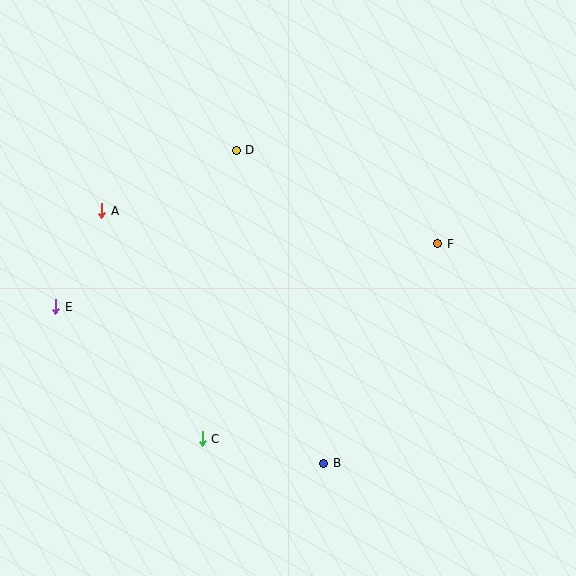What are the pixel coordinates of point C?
Point C is at (202, 439).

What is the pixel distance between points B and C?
The distance between B and C is 124 pixels.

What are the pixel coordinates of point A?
Point A is at (102, 211).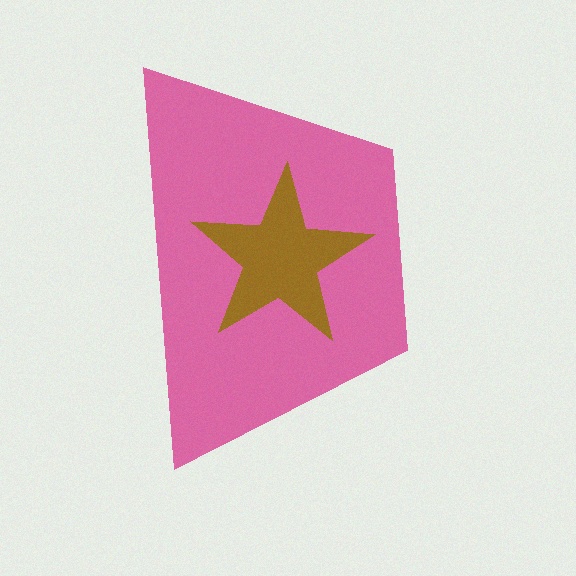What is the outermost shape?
The pink trapezoid.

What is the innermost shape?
The brown star.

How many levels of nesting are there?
2.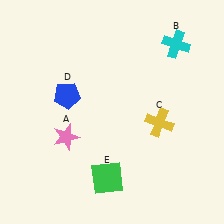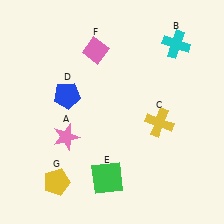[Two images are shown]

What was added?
A pink diamond (F), a yellow pentagon (G) were added in Image 2.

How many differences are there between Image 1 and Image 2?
There are 2 differences between the two images.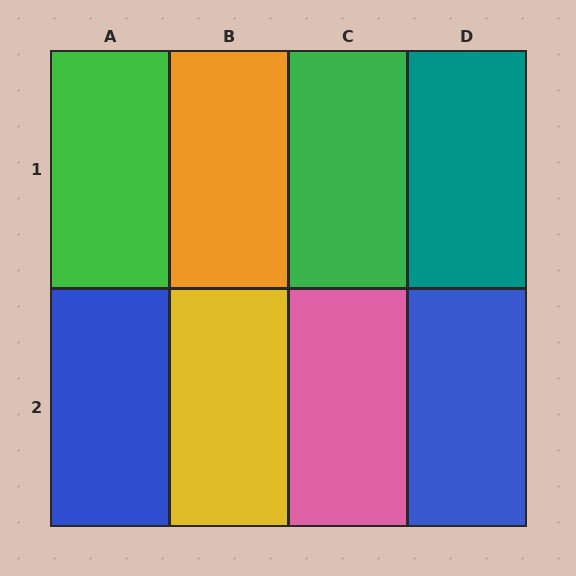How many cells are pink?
1 cell is pink.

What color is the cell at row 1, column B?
Orange.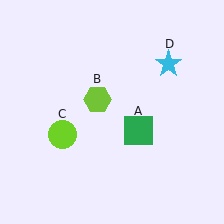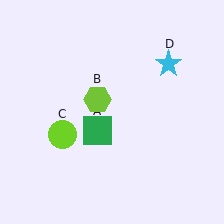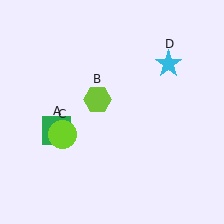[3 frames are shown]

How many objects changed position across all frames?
1 object changed position: green square (object A).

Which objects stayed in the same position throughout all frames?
Lime hexagon (object B) and lime circle (object C) and cyan star (object D) remained stationary.